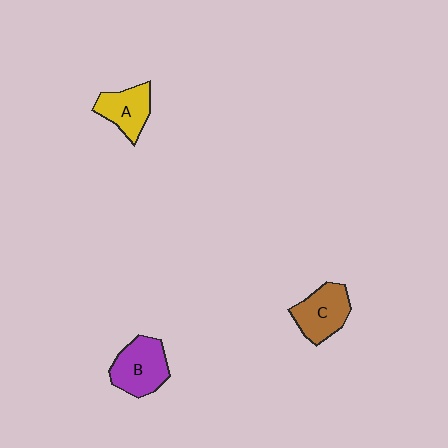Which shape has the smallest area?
Shape A (yellow).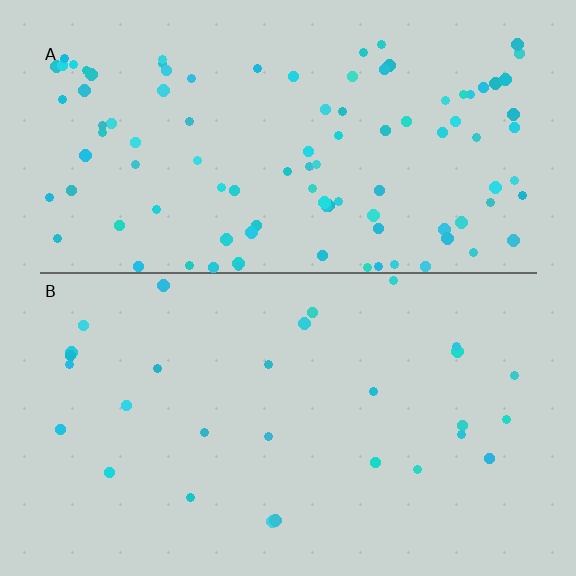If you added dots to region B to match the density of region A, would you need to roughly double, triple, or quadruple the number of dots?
Approximately quadruple.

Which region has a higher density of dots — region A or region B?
A (the top).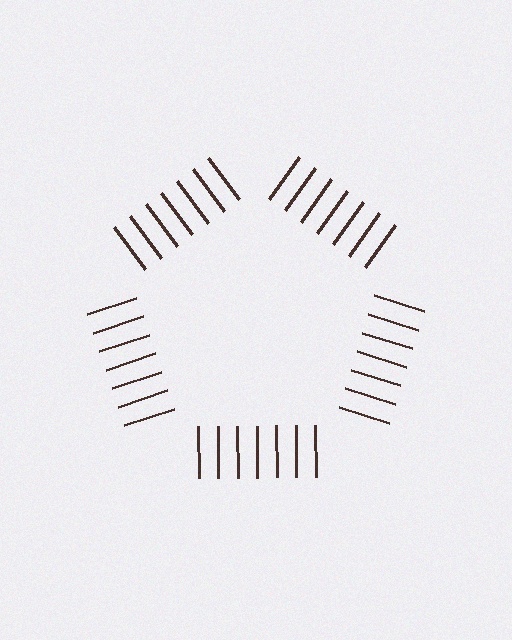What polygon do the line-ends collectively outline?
An illusory pentagon — the line segments terminate on its edges but no continuous stroke is drawn.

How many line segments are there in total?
35 — 7 along each of the 5 edges.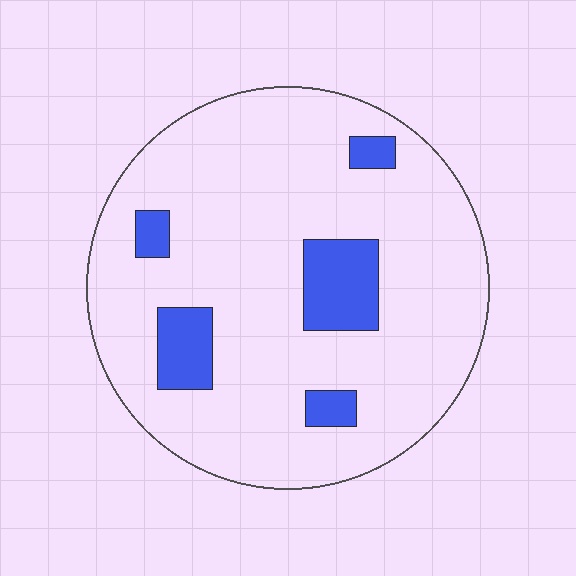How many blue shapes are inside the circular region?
5.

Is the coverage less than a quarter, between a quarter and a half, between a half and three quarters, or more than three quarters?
Less than a quarter.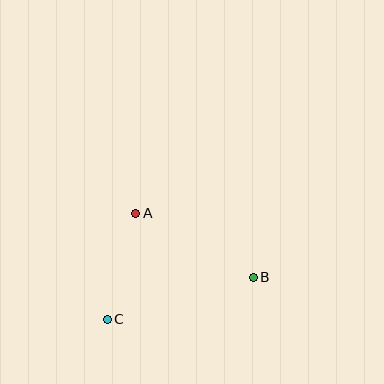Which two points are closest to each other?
Points A and C are closest to each other.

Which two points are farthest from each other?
Points B and C are farthest from each other.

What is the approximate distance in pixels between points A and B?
The distance between A and B is approximately 134 pixels.